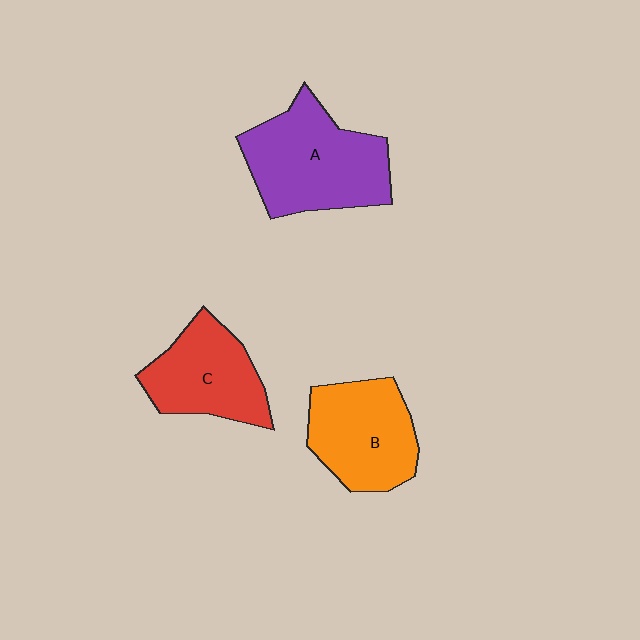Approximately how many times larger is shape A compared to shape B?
Approximately 1.3 times.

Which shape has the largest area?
Shape A (purple).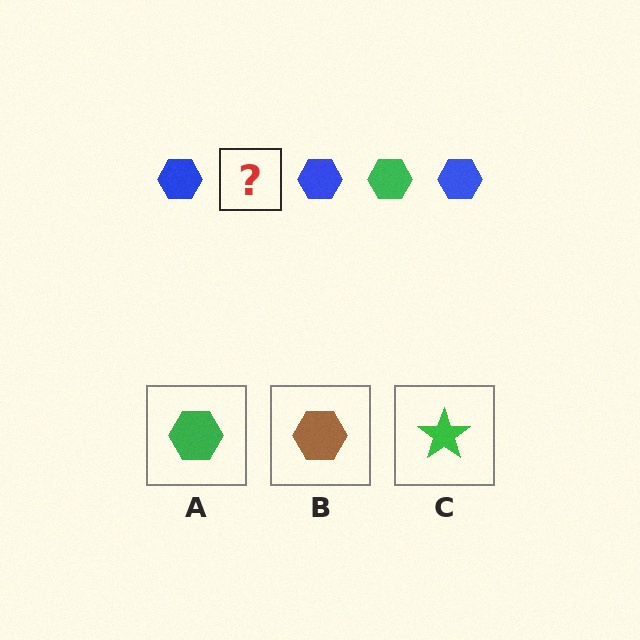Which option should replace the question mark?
Option A.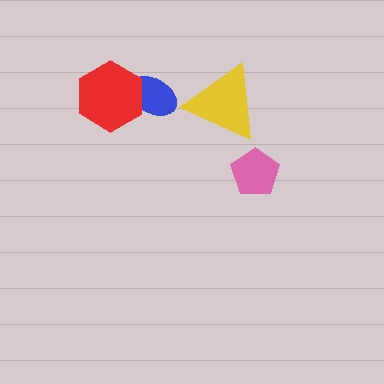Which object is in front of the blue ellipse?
The red hexagon is in front of the blue ellipse.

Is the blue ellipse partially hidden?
Yes, it is partially covered by another shape.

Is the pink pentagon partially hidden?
No, no other shape covers it.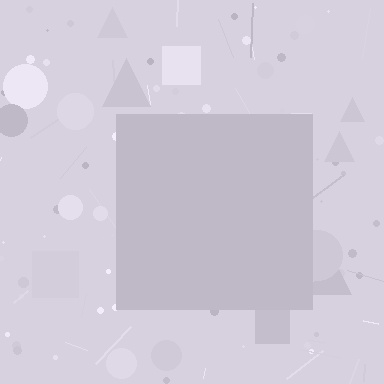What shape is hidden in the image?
A square is hidden in the image.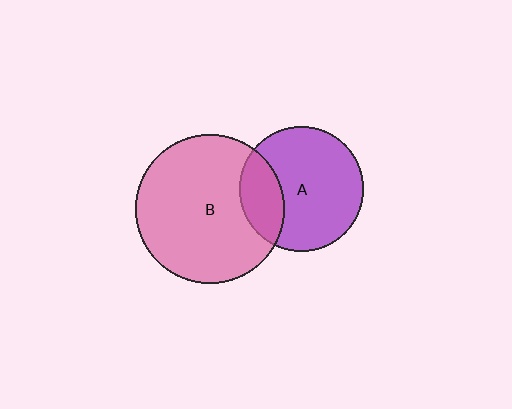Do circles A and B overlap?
Yes.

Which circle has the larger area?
Circle B (pink).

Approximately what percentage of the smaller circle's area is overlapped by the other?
Approximately 25%.